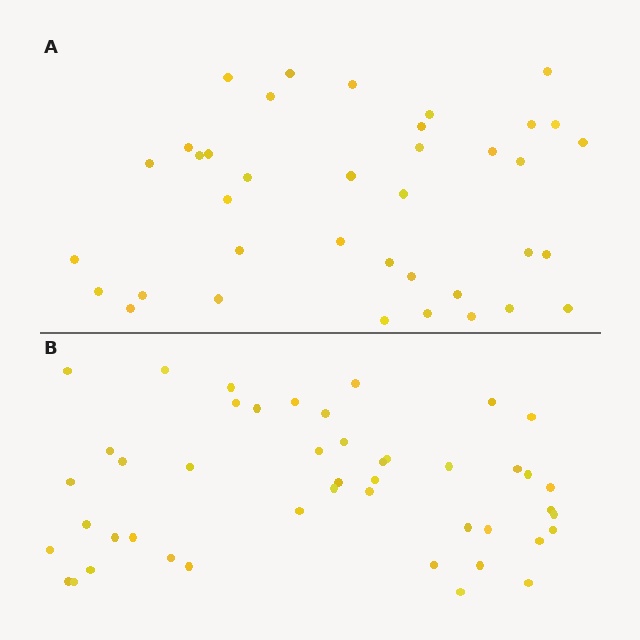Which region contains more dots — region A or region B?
Region B (the bottom region) has more dots.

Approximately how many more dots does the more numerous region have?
Region B has roughly 8 or so more dots than region A.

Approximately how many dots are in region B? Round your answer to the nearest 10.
About 50 dots. (The exact count is 46, which rounds to 50.)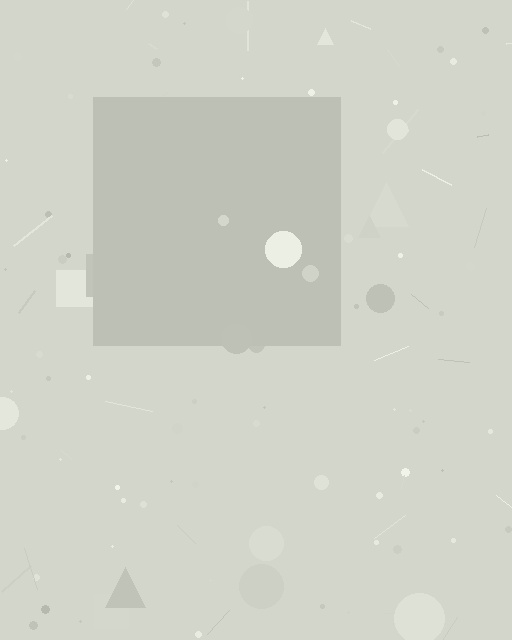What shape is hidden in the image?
A square is hidden in the image.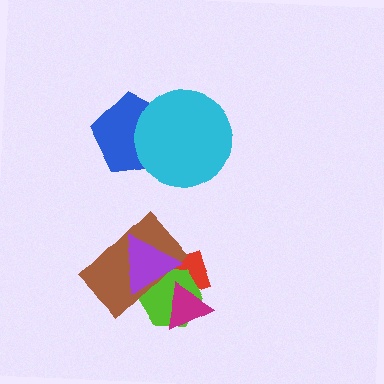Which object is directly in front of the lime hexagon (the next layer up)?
The magenta triangle is directly in front of the lime hexagon.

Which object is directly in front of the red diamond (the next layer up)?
The lime hexagon is directly in front of the red diamond.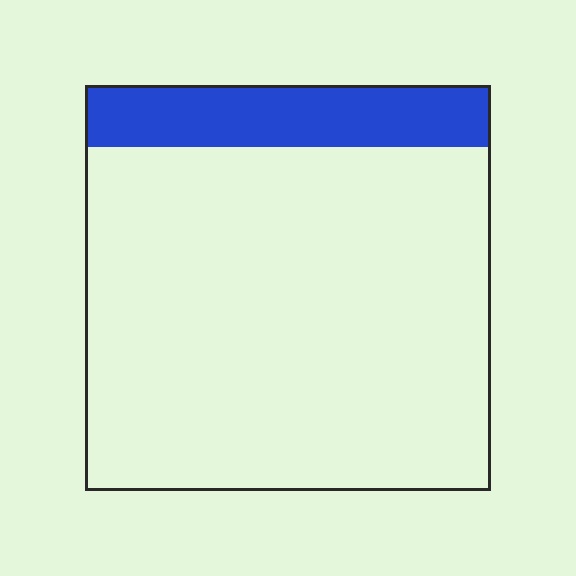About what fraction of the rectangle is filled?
About one sixth (1/6).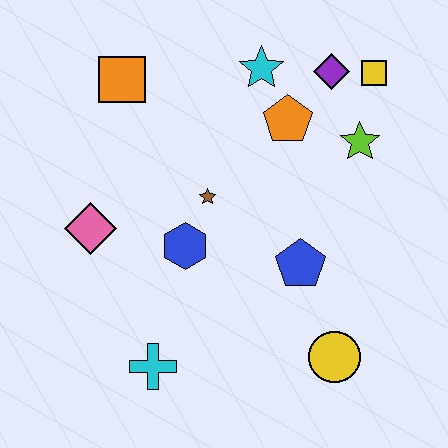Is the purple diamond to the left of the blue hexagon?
No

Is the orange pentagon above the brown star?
Yes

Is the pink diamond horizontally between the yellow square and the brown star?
No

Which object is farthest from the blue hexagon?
The yellow square is farthest from the blue hexagon.